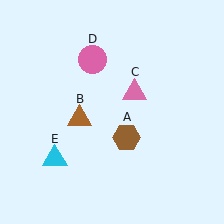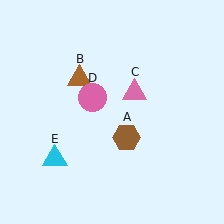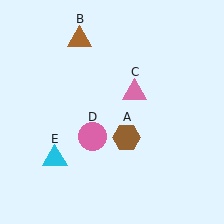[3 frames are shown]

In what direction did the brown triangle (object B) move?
The brown triangle (object B) moved up.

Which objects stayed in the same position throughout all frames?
Brown hexagon (object A) and pink triangle (object C) and cyan triangle (object E) remained stationary.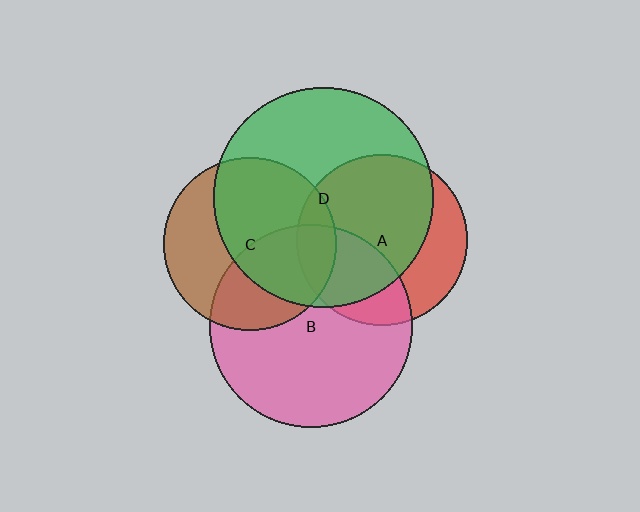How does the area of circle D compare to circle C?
Approximately 1.6 times.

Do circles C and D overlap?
Yes.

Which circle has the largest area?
Circle D (green).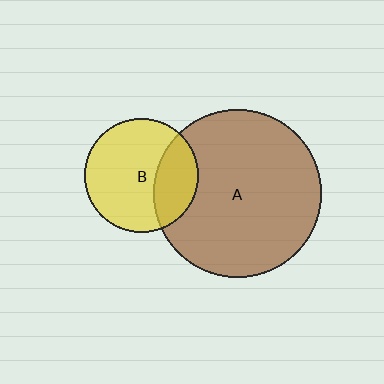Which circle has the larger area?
Circle A (brown).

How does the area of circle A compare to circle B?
Approximately 2.2 times.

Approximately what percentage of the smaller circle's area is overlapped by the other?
Approximately 30%.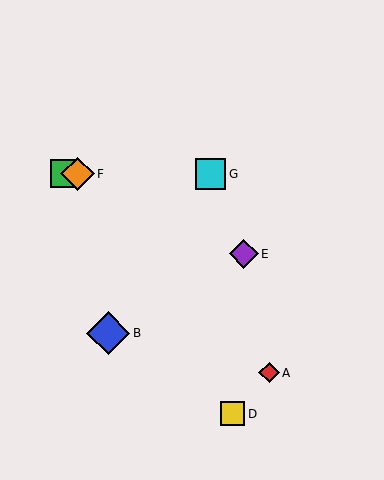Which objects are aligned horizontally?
Objects C, F, G are aligned horizontally.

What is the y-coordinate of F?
Object F is at y≈174.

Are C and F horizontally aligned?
Yes, both are at y≈174.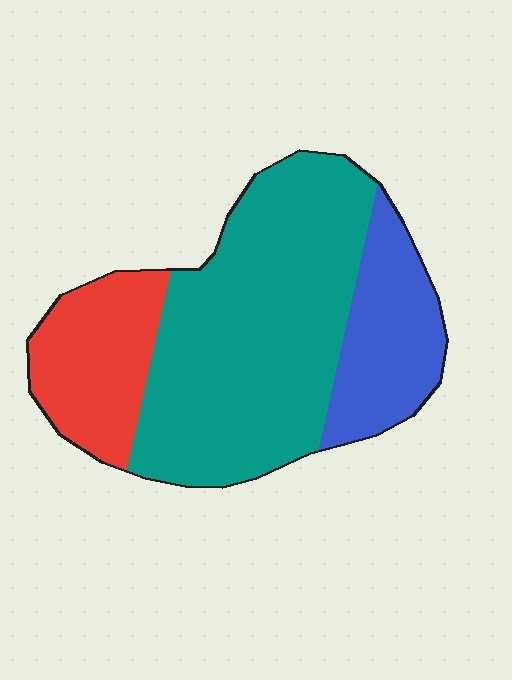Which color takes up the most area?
Teal, at roughly 60%.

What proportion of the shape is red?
Red covers around 20% of the shape.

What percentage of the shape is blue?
Blue covers 21% of the shape.